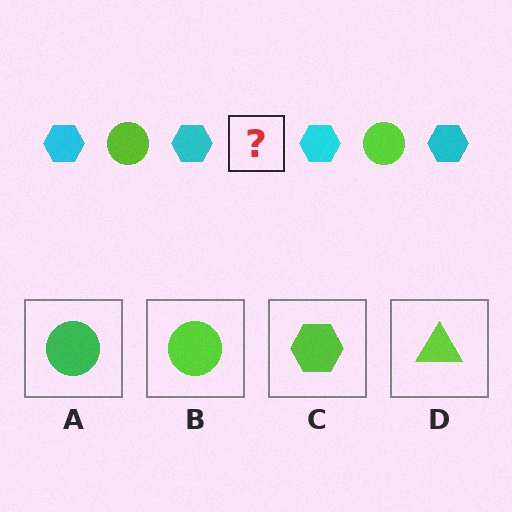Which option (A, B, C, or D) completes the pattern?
B.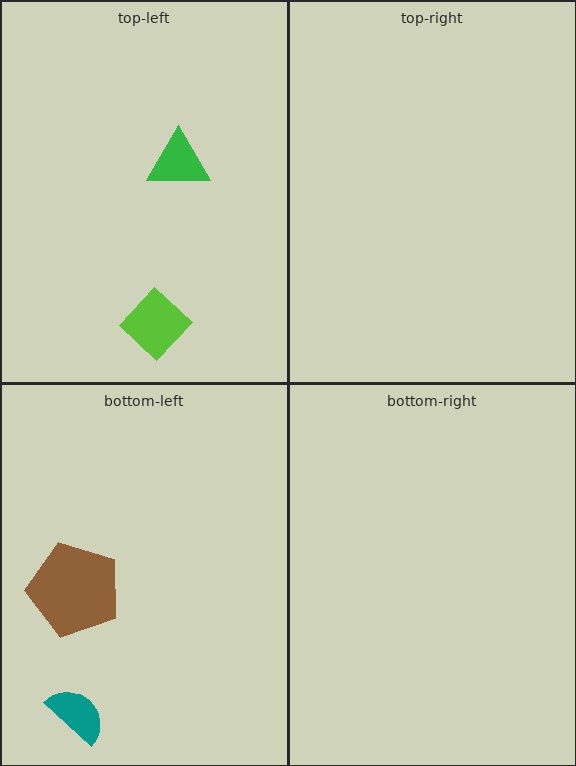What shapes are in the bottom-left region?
The teal semicircle, the brown pentagon.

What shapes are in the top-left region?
The lime diamond, the green triangle.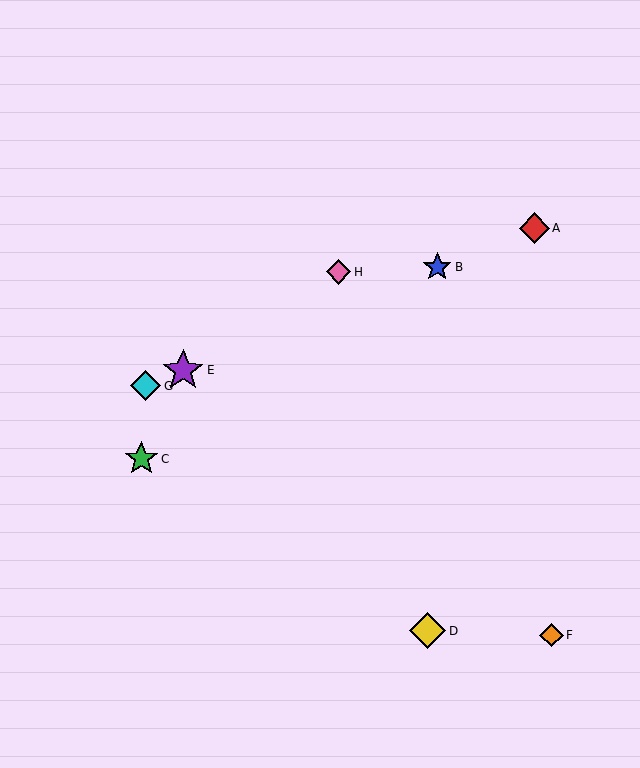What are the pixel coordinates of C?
Object C is at (141, 459).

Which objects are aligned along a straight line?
Objects A, B, E, G are aligned along a straight line.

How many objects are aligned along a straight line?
4 objects (A, B, E, G) are aligned along a straight line.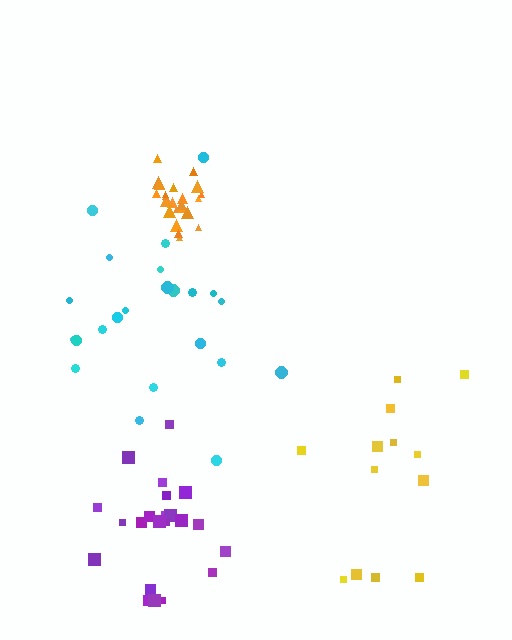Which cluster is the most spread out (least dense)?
Yellow.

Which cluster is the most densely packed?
Orange.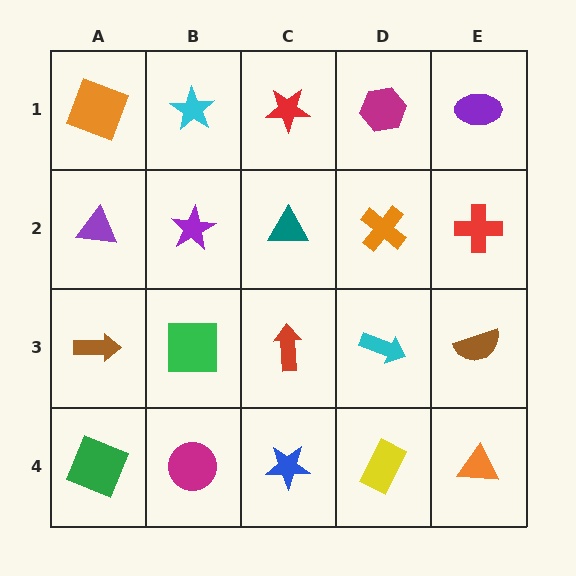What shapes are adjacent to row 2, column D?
A magenta hexagon (row 1, column D), a cyan arrow (row 3, column D), a teal triangle (row 2, column C), a red cross (row 2, column E).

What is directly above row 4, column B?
A green square.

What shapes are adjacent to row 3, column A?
A purple triangle (row 2, column A), a green square (row 4, column A), a green square (row 3, column B).